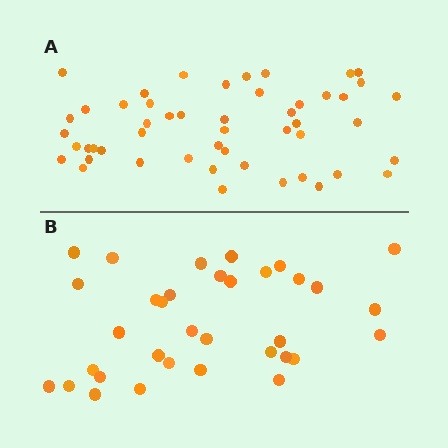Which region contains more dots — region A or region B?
Region A (the top region) has more dots.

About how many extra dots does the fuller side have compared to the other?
Region A has approximately 15 more dots than region B.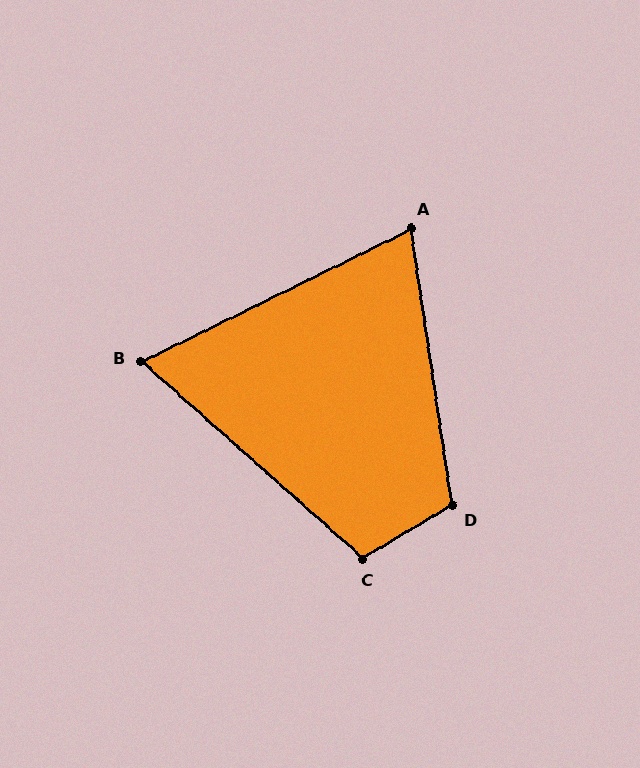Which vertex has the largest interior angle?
D, at approximately 112 degrees.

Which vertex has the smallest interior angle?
B, at approximately 68 degrees.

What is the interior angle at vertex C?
Approximately 108 degrees (obtuse).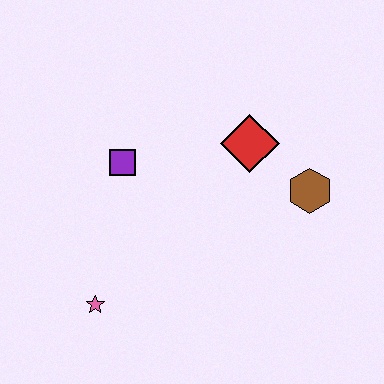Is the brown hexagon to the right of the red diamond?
Yes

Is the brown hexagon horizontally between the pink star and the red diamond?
No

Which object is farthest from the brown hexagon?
The pink star is farthest from the brown hexagon.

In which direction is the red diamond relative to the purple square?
The red diamond is to the right of the purple square.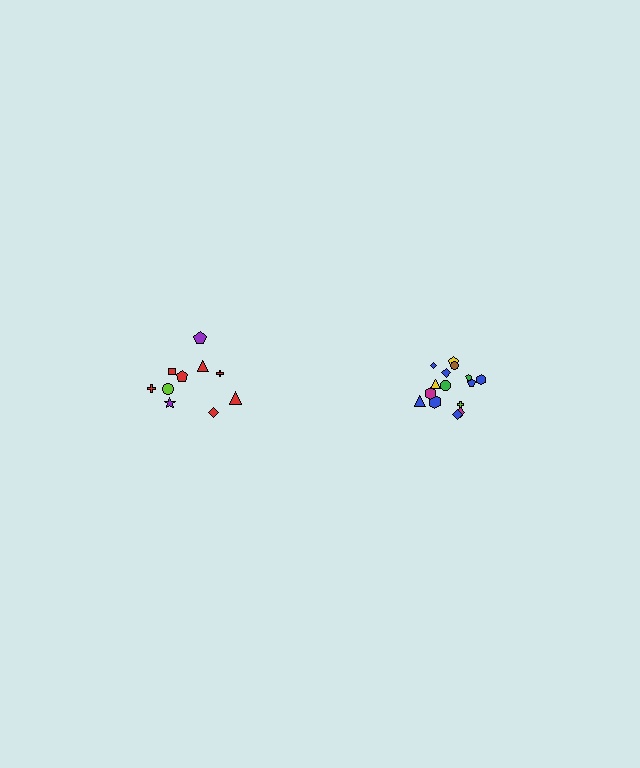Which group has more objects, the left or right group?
The right group.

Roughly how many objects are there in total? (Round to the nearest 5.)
Roughly 25 objects in total.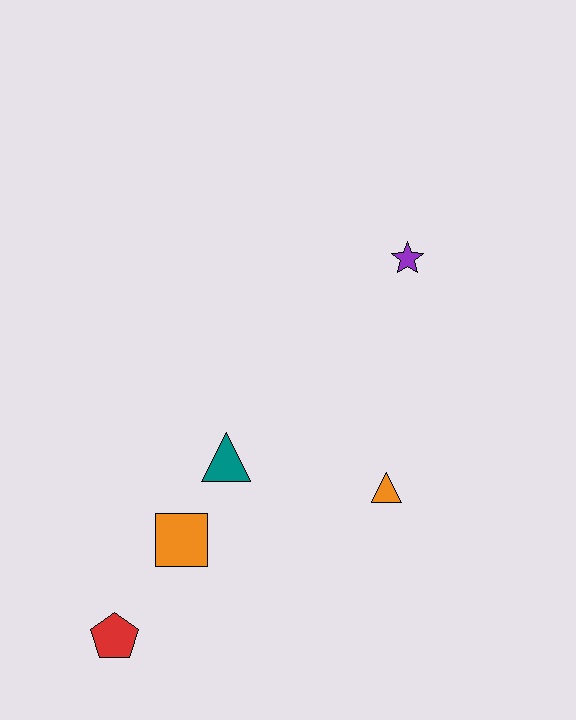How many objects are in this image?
There are 5 objects.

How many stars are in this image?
There is 1 star.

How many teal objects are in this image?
There is 1 teal object.